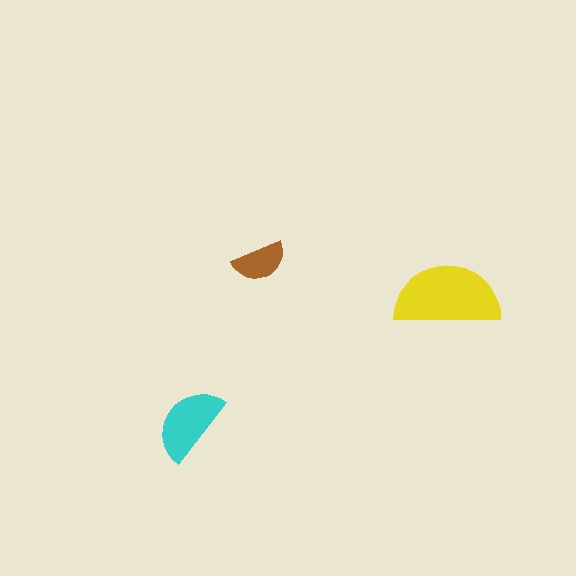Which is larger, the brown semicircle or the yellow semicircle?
The yellow one.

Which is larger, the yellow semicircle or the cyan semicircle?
The yellow one.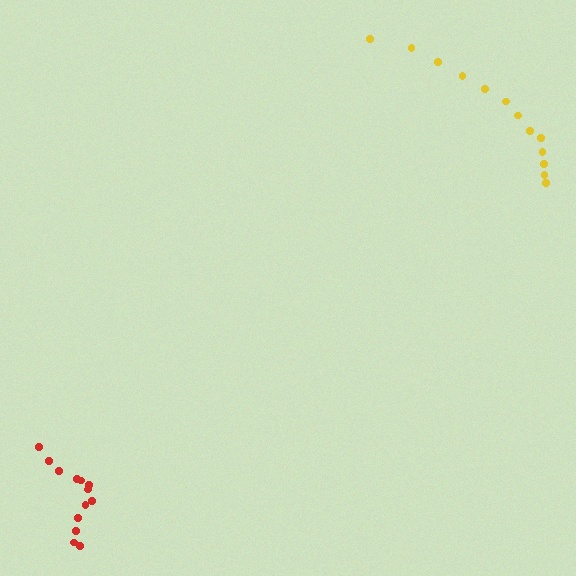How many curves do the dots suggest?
There are 2 distinct paths.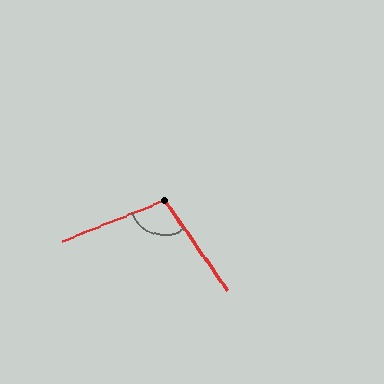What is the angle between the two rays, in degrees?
Approximately 103 degrees.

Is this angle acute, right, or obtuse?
It is obtuse.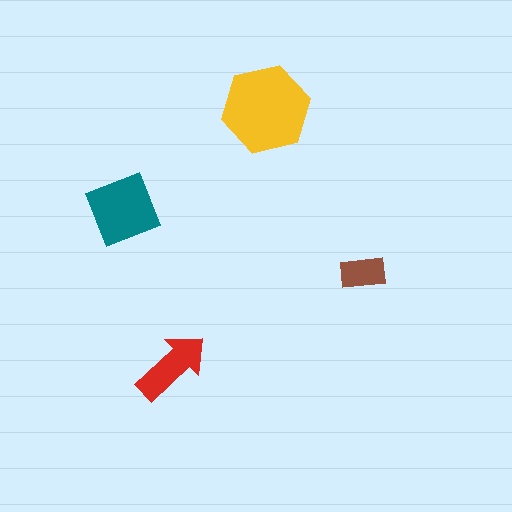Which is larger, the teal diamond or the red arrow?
The teal diamond.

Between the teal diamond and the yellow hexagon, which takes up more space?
The yellow hexagon.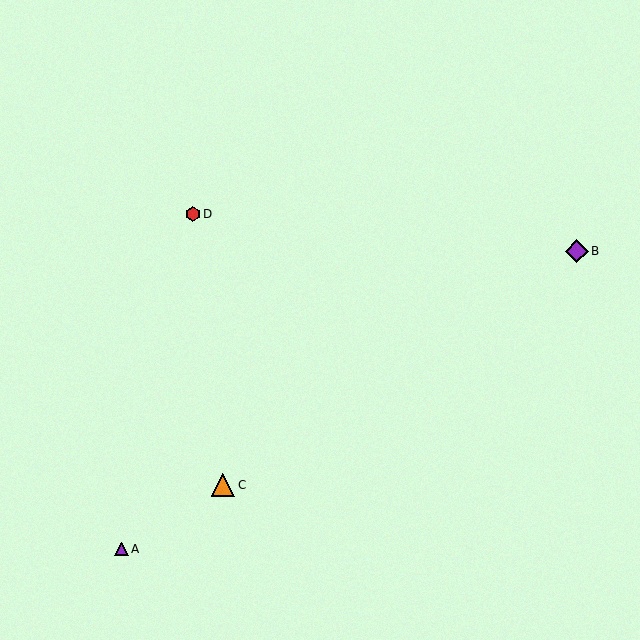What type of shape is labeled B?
Shape B is a purple diamond.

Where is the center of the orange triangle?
The center of the orange triangle is at (223, 485).